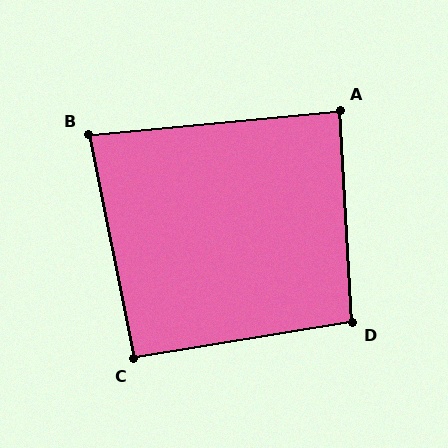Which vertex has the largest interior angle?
D, at approximately 96 degrees.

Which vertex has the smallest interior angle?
B, at approximately 84 degrees.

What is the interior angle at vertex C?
Approximately 92 degrees (approximately right).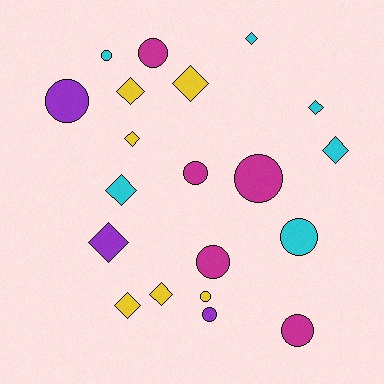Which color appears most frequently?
Cyan, with 6 objects.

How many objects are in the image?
There are 20 objects.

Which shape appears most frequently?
Diamond, with 10 objects.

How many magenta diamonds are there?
There are no magenta diamonds.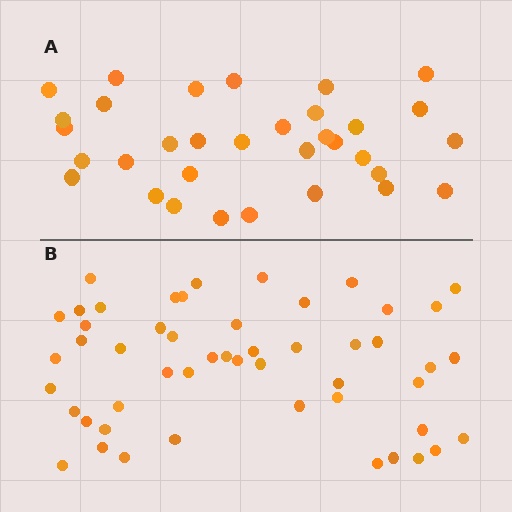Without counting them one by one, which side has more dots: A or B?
Region B (the bottom region) has more dots.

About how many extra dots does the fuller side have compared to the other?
Region B has approximately 20 more dots than region A.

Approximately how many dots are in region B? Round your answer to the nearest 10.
About 50 dots. (The exact count is 51, which rounds to 50.)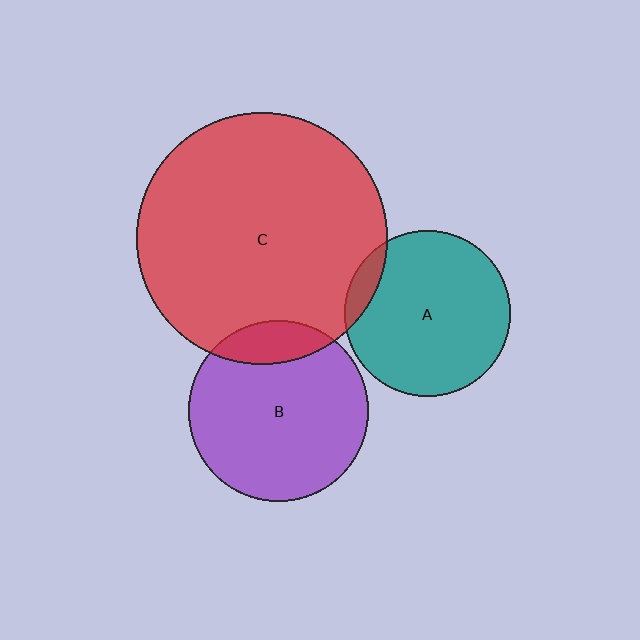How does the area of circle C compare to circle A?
Approximately 2.3 times.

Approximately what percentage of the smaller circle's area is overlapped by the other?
Approximately 15%.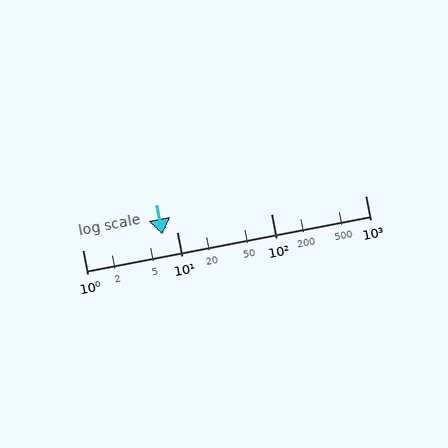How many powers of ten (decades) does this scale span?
The scale spans 3 decades, from 1 to 1000.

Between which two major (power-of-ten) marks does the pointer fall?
The pointer is between 1 and 10.